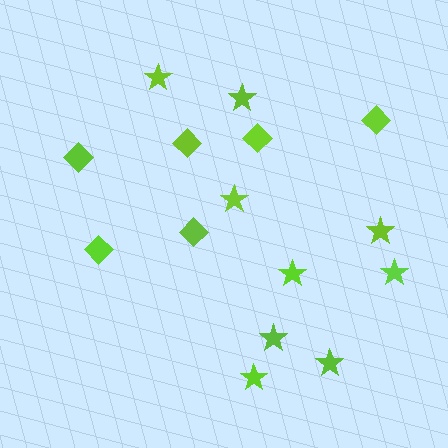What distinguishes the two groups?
There are 2 groups: one group of diamonds (6) and one group of stars (9).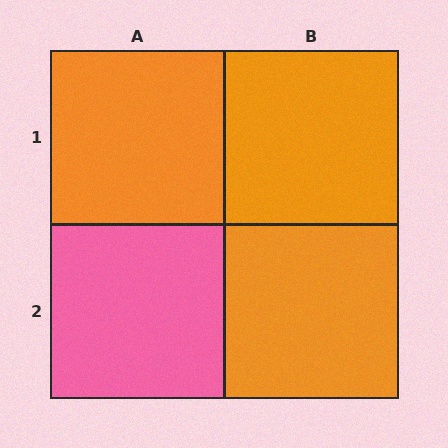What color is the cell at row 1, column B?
Orange.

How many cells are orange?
3 cells are orange.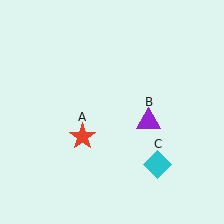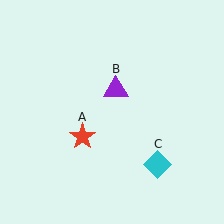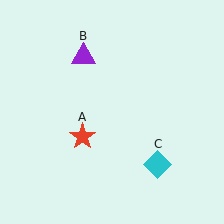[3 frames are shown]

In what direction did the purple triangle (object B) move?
The purple triangle (object B) moved up and to the left.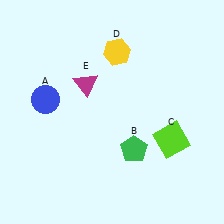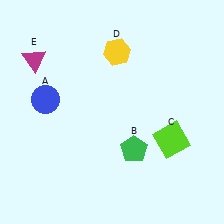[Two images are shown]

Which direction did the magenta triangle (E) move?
The magenta triangle (E) moved left.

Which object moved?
The magenta triangle (E) moved left.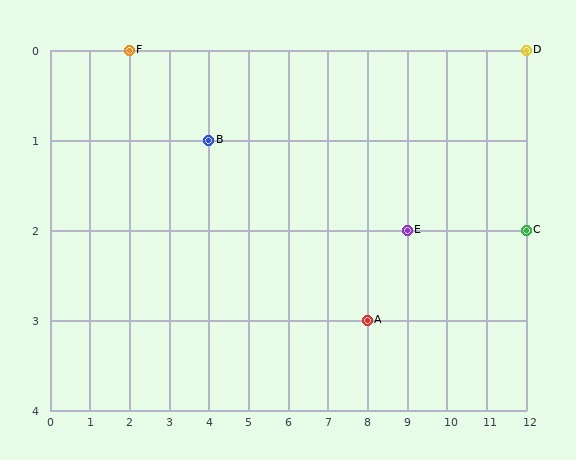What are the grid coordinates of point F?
Point F is at grid coordinates (2, 0).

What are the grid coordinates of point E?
Point E is at grid coordinates (9, 2).